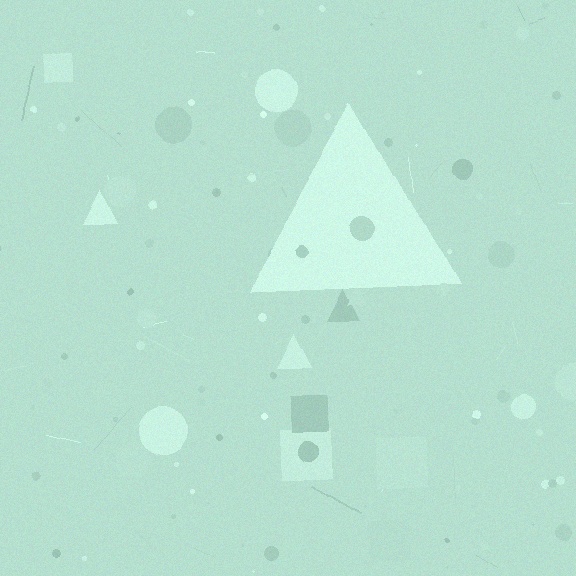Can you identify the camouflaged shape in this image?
The camouflaged shape is a triangle.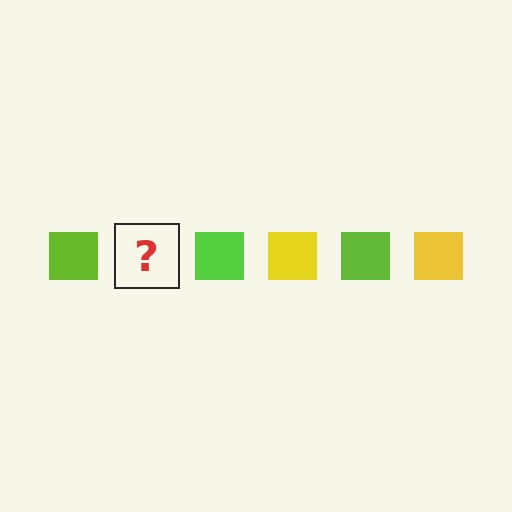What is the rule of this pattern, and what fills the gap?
The rule is that the pattern cycles through lime, yellow squares. The gap should be filled with a yellow square.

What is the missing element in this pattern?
The missing element is a yellow square.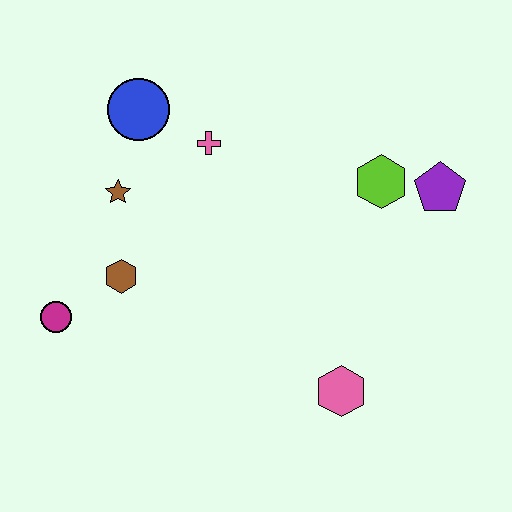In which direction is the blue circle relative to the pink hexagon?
The blue circle is above the pink hexagon.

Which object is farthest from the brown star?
The purple pentagon is farthest from the brown star.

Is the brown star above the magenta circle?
Yes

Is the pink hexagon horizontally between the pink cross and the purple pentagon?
Yes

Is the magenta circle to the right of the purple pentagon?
No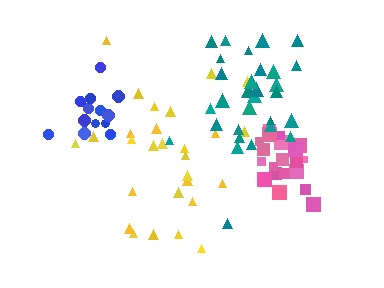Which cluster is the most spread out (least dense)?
Yellow.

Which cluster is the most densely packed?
Pink.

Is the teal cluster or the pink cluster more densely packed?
Pink.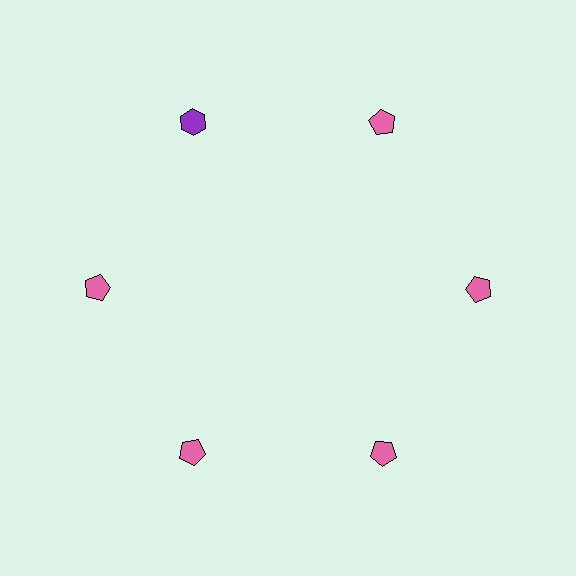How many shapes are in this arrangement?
There are 6 shapes arranged in a ring pattern.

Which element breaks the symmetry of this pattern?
The purple hexagon at roughly the 11 o'clock position breaks the symmetry. All other shapes are pink pentagons.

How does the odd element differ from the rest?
It differs in both color (purple instead of pink) and shape (hexagon instead of pentagon).